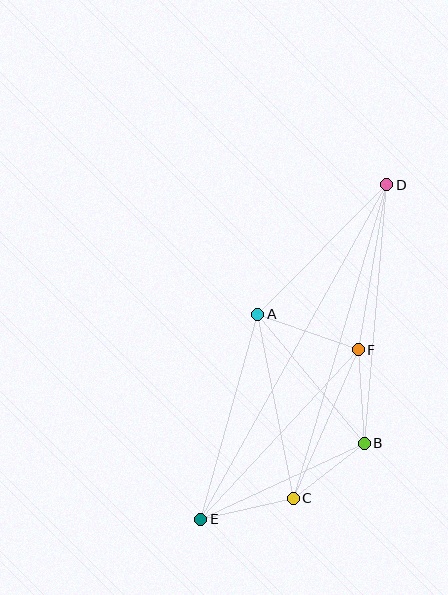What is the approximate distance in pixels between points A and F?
The distance between A and F is approximately 107 pixels.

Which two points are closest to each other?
Points B and C are closest to each other.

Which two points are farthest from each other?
Points D and E are farthest from each other.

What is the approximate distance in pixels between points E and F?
The distance between E and F is approximately 231 pixels.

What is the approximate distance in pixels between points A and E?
The distance between A and E is approximately 213 pixels.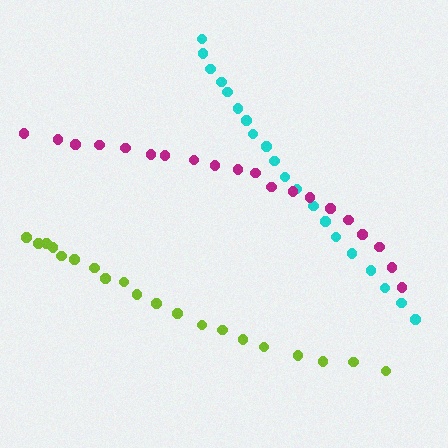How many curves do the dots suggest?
There are 3 distinct paths.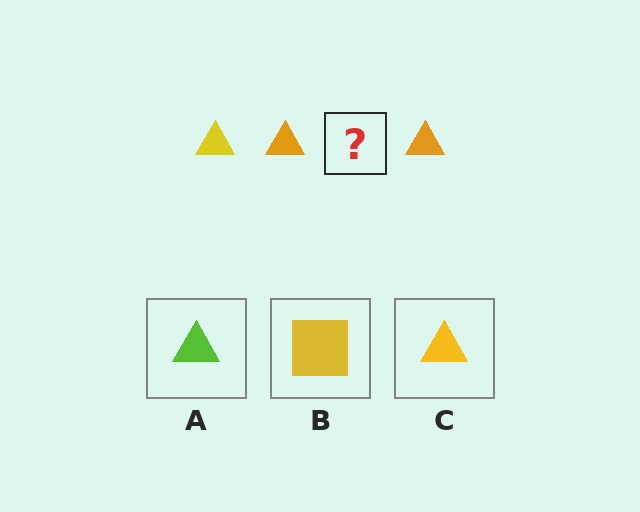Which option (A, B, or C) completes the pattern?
C.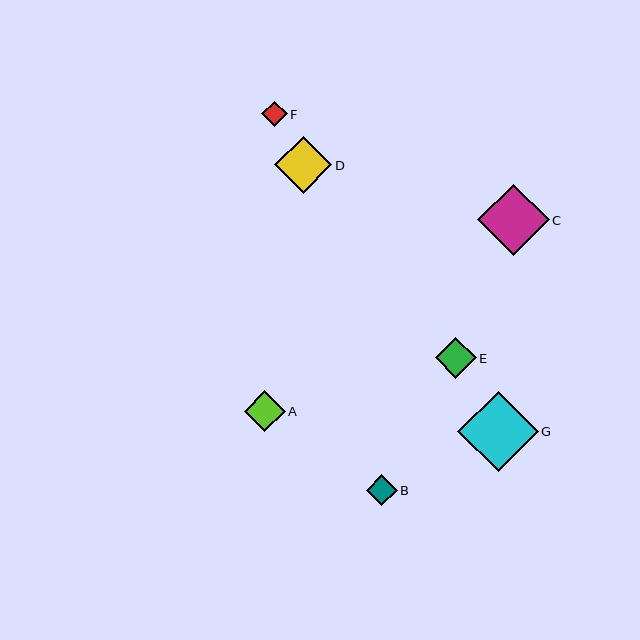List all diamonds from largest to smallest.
From largest to smallest: G, C, D, A, E, B, F.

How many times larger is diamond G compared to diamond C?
Diamond G is approximately 1.1 times the size of diamond C.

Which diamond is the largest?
Diamond G is the largest with a size of approximately 80 pixels.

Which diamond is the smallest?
Diamond F is the smallest with a size of approximately 26 pixels.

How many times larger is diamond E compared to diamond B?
Diamond E is approximately 1.3 times the size of diamond B.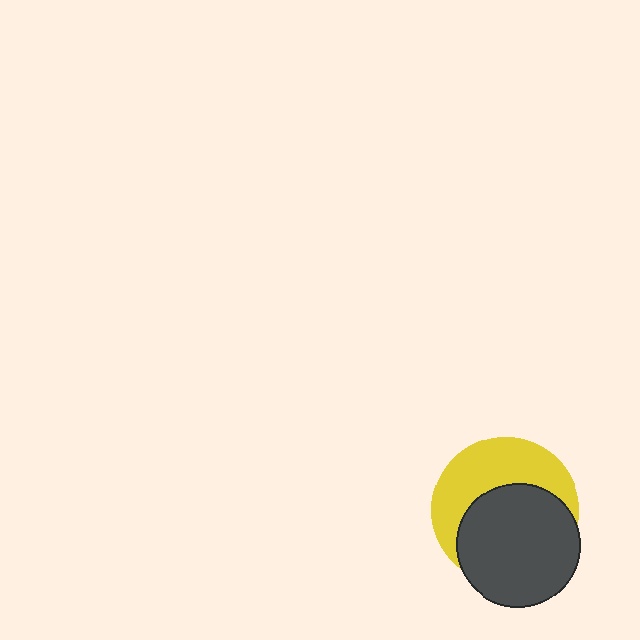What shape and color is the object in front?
The object in front is a dark gray circle.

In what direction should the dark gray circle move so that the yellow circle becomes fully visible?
The dark gray circle should move down. That is the shortest direction to clear the overlap and leave the yellow circle fully visible.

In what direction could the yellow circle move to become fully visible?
The yellow circle could move up. That would shift it out from behind the dark gray circle entirely.